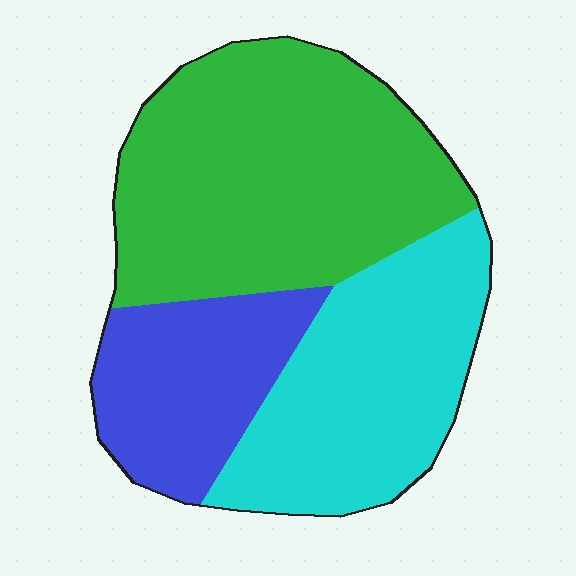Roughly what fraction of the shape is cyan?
Cyan takes up about one third (1/3) of the shape.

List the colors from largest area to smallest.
From largest to smallest: green, cyan, blue.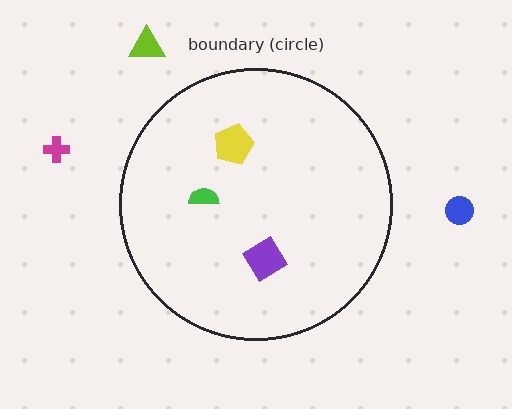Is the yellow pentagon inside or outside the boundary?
Inside.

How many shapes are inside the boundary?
3 inside, 3 outside.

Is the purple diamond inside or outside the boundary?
Inside.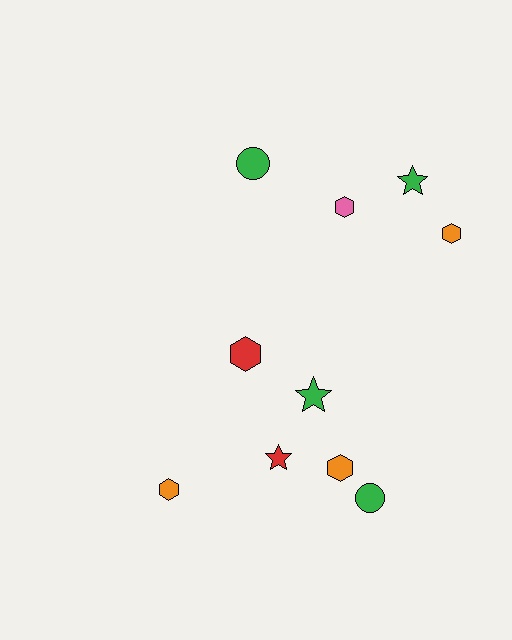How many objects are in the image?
There are 10 objects.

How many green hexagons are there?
There are no green hexagons.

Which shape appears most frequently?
Hexagon, with 5 objects.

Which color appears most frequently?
Green, with 4 objects.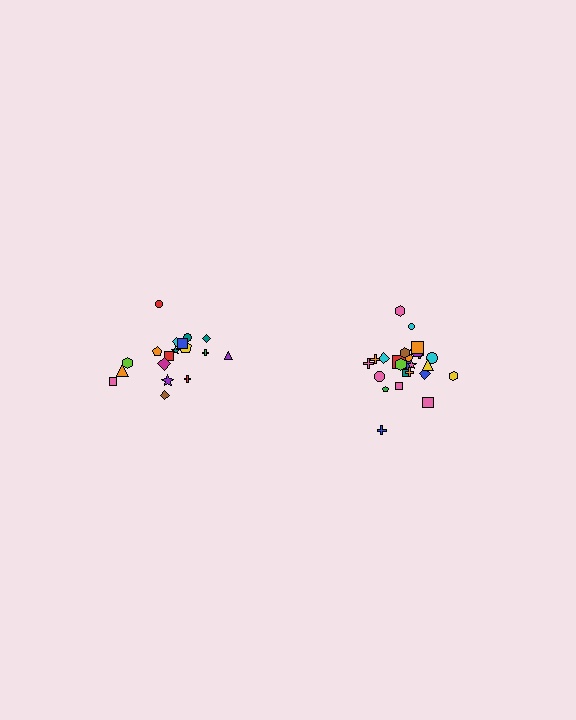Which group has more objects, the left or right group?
The right group.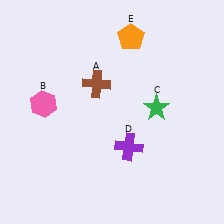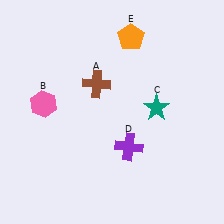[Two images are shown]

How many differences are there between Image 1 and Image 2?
There is 1 difference between the two images.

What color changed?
The star (C) changed from green in Image 1 to teal in Image 2.